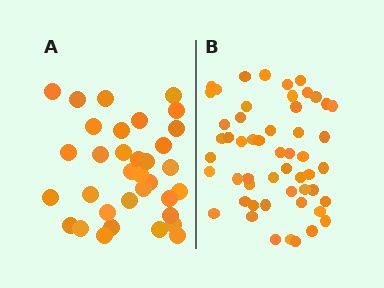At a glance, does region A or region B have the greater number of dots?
Region B (the right region) has more dots.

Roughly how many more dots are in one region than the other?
Region B has approximately 20 more dots than region A.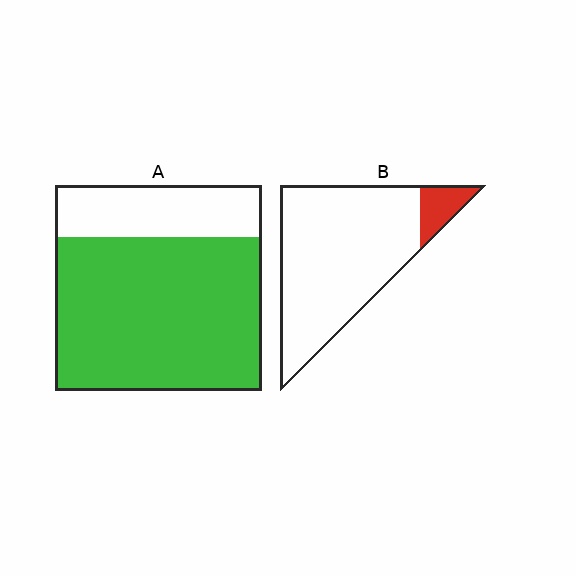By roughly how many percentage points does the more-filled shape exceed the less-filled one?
By roughly 65 percentage points (A over B).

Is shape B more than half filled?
No.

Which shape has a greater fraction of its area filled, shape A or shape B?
Shape A.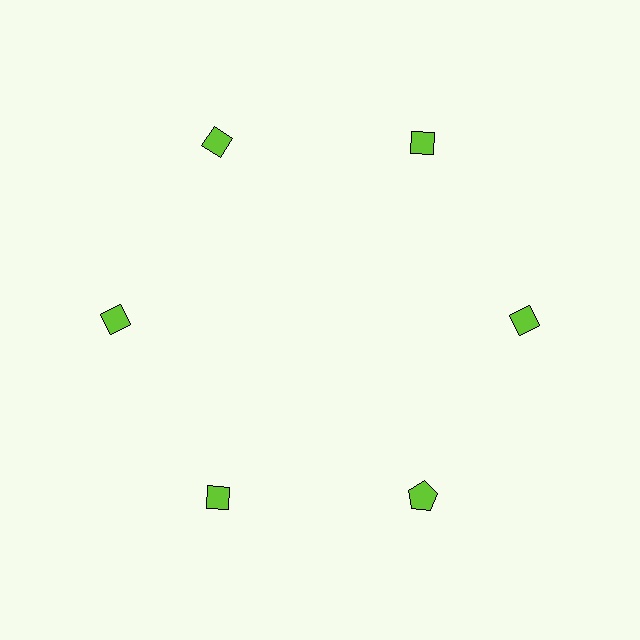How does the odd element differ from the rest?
It has a different shape: pentagon instead of diamond.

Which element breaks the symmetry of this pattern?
The lime pentagon at roughly the 5 o'clock position breaks the symmetry. All other shapes are lime diamonds.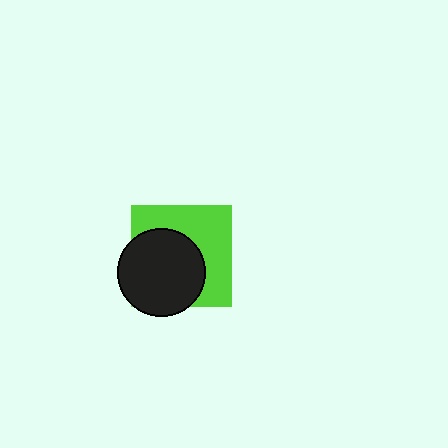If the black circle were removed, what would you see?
You would see the complete lime square.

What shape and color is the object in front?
The object in front is a black circle.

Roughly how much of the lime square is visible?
About half of it is visible (roughly 49%).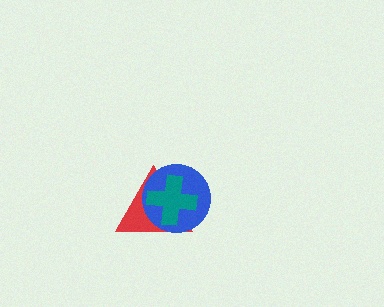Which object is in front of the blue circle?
The teal cross is in front of the blue circle.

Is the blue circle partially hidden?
Yes, it is partially covered by another shape.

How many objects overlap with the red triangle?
2 objects overlap with the red triangle.